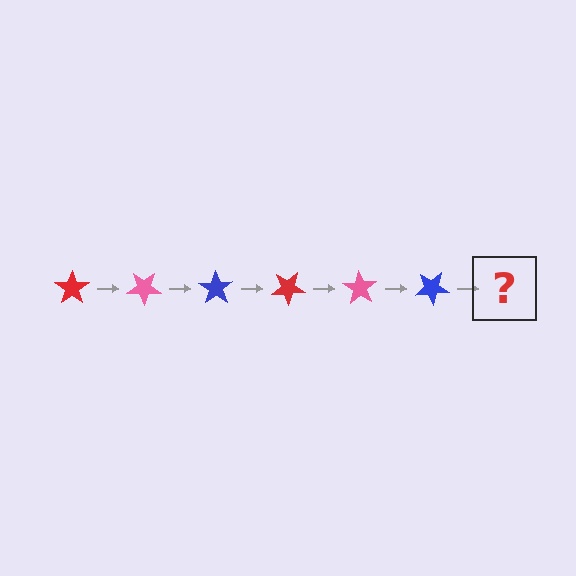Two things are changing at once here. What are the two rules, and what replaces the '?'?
The two rules are that it rotates 35 degrees each step and the color cycles through red, pink, and blue. The '?' should be a red star, rotated 210 degrees from the start.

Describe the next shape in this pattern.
It should be a red star, rotated 210 degrees from the start.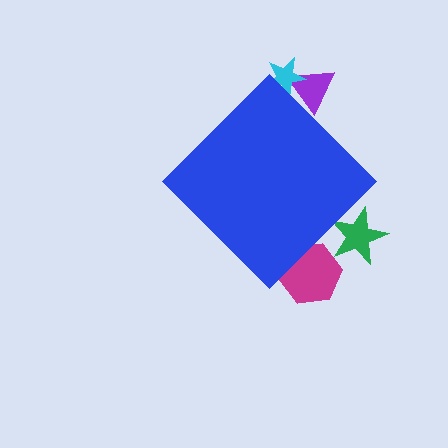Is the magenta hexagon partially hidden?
Yes, the magenta hexagon is partially hidden behind the blue diamond.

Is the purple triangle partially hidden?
Yes, the purple triangle is partially hidden behind the blue diamond.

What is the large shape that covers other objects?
A blue diamond.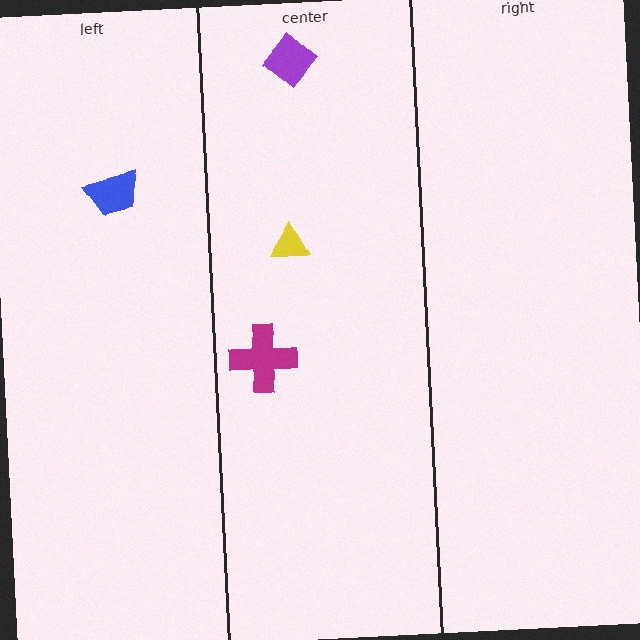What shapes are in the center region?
The purple diamond, the magenta cross, the yellow triangle.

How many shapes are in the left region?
1.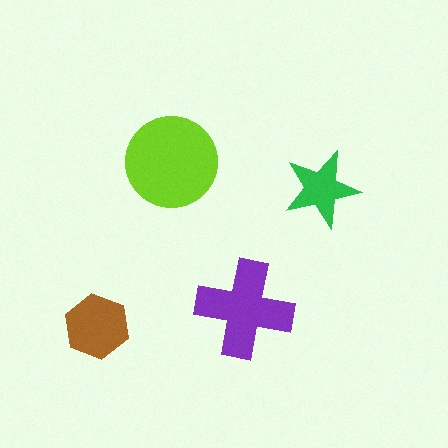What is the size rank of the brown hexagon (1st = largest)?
3rd.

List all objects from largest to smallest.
The lime circle, the purple cross, the brown hexagon, the green star.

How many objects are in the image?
There are 4 objects in the image.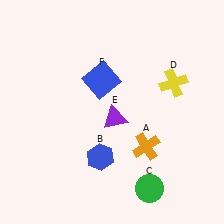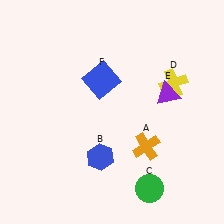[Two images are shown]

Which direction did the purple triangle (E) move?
The purple triangle (E) moved right.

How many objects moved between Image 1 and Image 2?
1 object moved between the two images.